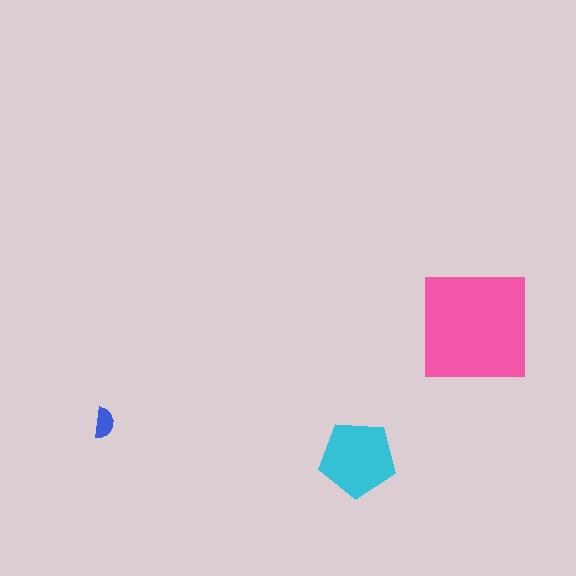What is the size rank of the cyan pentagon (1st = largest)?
2nd.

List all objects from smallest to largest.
The blue semicircle, the cyan pentagon, the pink square.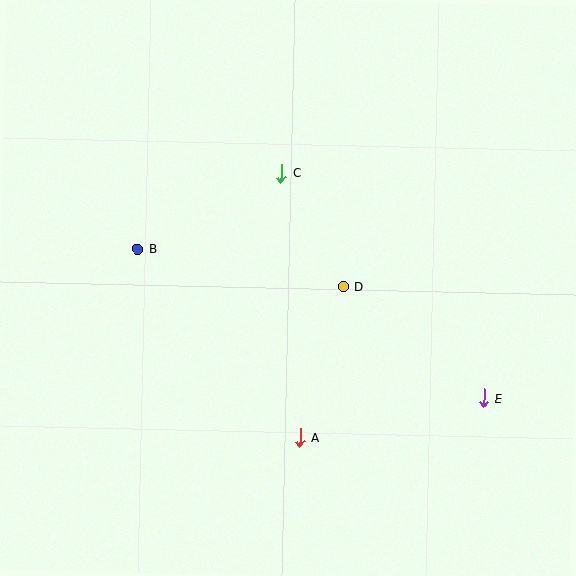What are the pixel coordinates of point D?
Point D is at (343, 286).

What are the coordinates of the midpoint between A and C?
The midpoint between A and C is at (291, 305).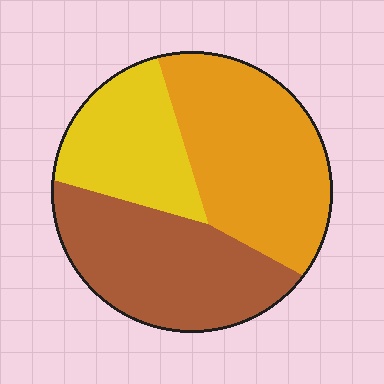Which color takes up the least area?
Yellow, at roughly 25%.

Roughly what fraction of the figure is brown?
Brown covers around 35% of the figure.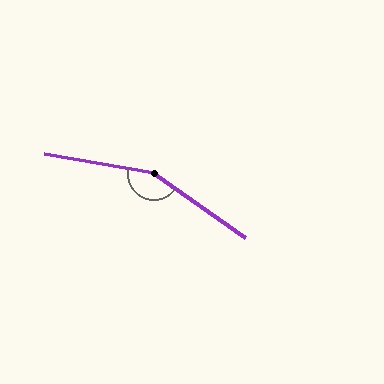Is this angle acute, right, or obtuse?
It is obtuse.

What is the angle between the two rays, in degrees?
Approximately 155 degrees.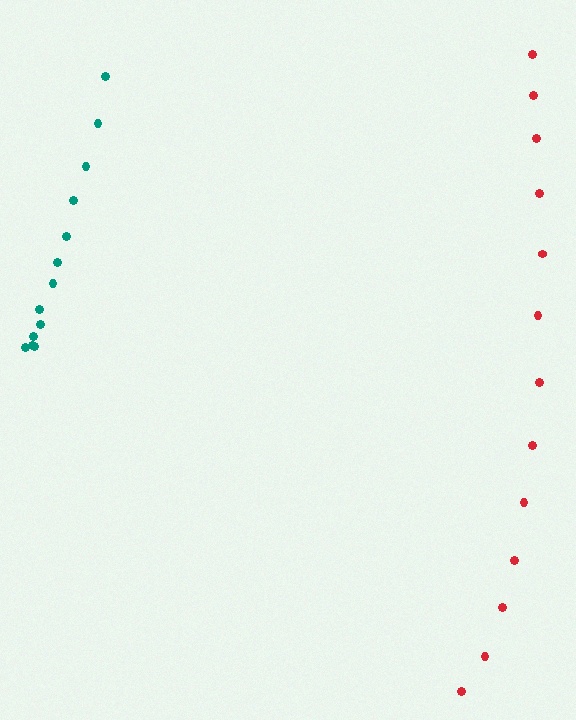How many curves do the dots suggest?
There are 2 distinct paths.